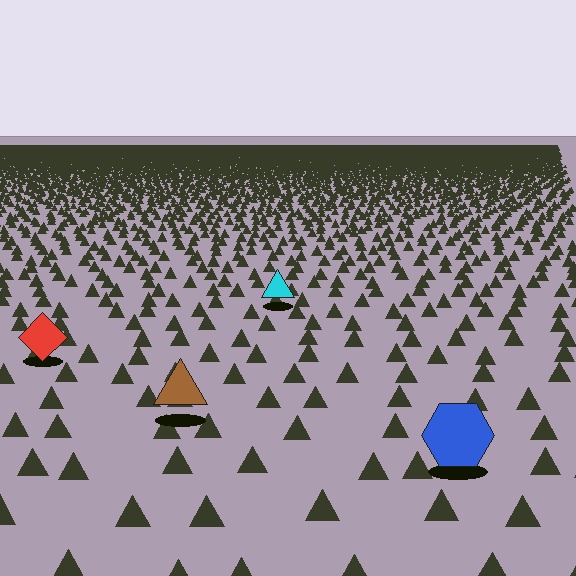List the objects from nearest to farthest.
From nearest to farthest: the blue hexagon, the brown triangle, the red diamond, the cyan triangle.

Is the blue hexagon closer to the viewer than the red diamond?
Yes. The blue hexagon is closer — you can tell from the texture gradient: the ground texture is coarser near it.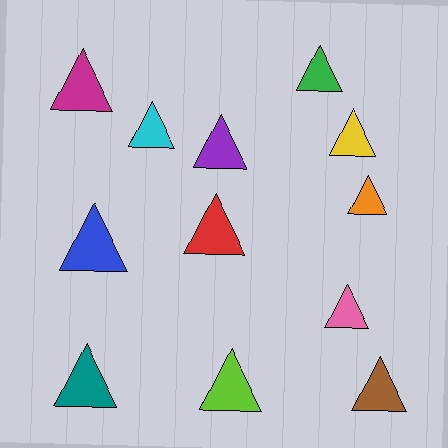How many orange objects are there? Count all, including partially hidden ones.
There is 1 orange object.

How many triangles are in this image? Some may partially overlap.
There are 12 triangles.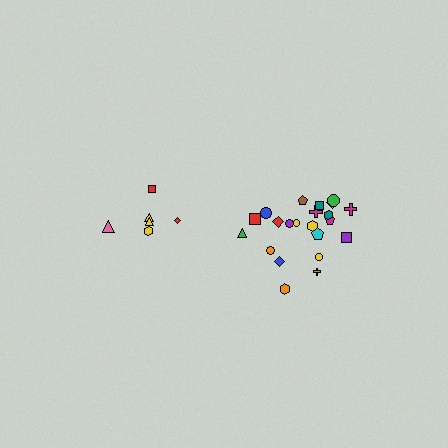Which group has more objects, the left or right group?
The right group.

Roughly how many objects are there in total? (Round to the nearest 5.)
Roughly 30 objects in total.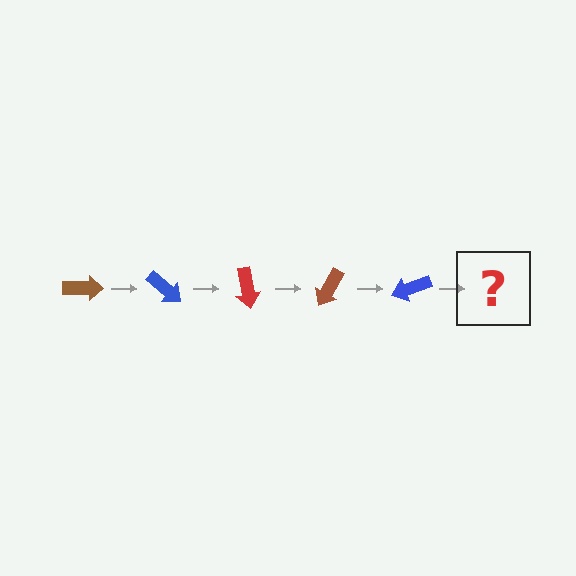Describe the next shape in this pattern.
It should be a red arrow, rotated 200 degrees from the start.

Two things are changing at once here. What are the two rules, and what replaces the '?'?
The two rules are that it rotates 40 degrees each step and the color cycles through brown, blue, and red. The '?' should be a red arrow, rotated 200 degrees from the start.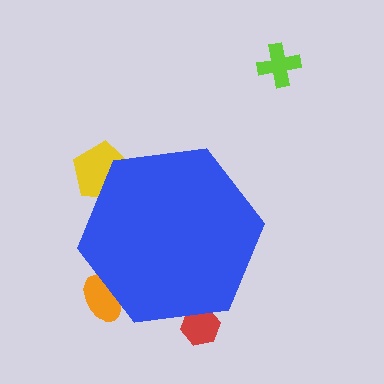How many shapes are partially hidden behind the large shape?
3 shapes are partially hidden.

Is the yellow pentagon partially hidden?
Yes, the yellow pentagon is partially hidden behind the blue hexagon.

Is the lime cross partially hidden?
No, the lime cross is fully visible.